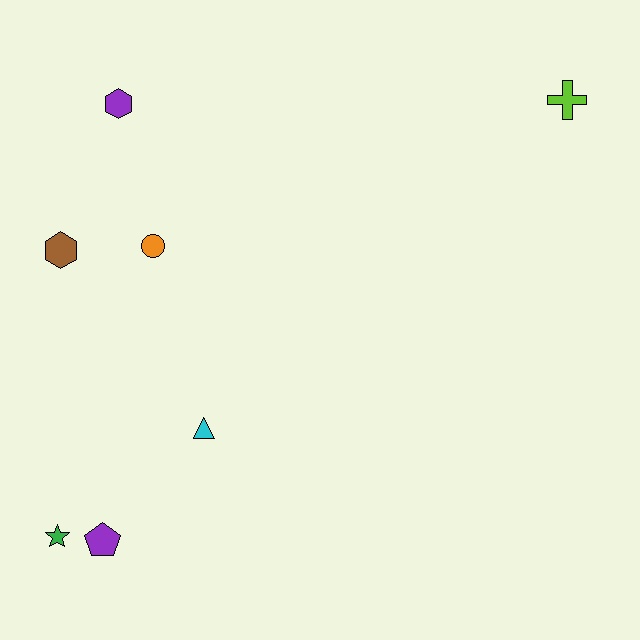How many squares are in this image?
There are no squares.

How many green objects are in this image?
There is 1 green object.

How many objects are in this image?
There are 7 objects.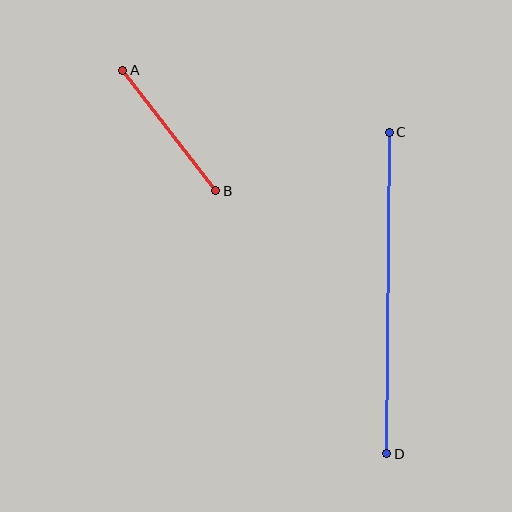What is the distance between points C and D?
The distance is approximately 321 pixels.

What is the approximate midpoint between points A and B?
The midpoint is at approximately (169, 130) pixels.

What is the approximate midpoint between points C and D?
The midpoint is at approximately (388, 293) pixels.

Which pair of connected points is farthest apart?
Points C and D are farthest apart.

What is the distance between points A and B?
The distance is approximately 152 pixels.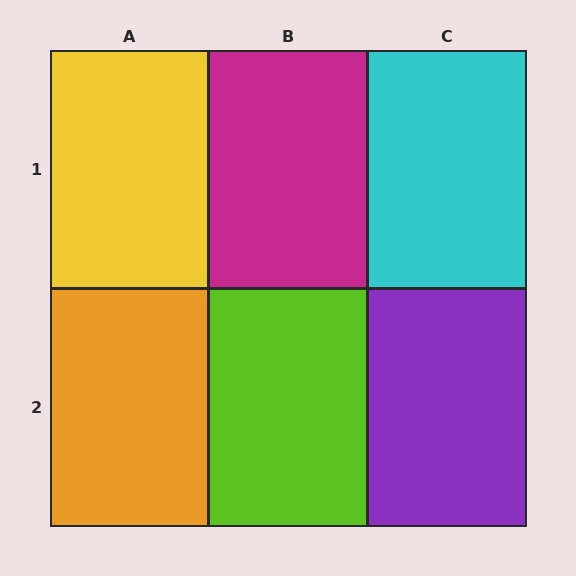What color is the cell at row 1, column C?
Cyan.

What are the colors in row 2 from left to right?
Orange, lime, purple.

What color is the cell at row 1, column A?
Yellow.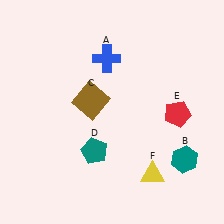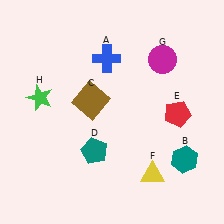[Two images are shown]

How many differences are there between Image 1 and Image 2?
There are 2 differences between the two images.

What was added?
A magenta circle (G), a green star (H) were added in Image 2.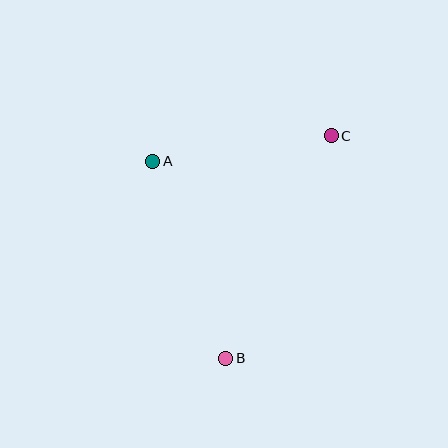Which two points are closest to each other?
Points A and C are closest to each other.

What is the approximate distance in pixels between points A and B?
The distance between A and B is approximately 210 pixels.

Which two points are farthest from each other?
Points B and C are farthest from each other.